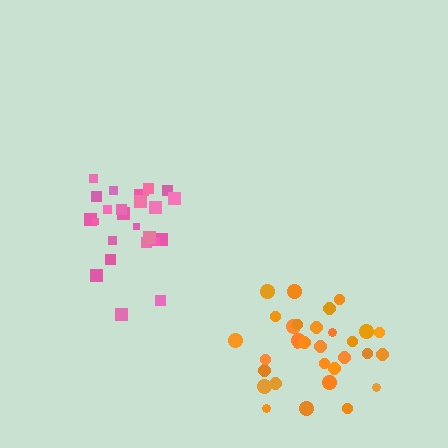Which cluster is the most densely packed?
Pink.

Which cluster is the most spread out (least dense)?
Orange.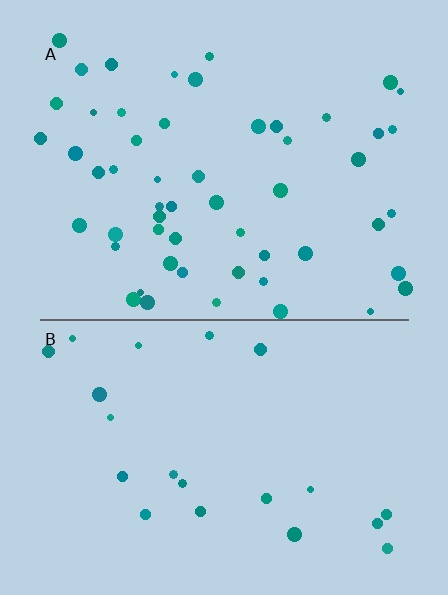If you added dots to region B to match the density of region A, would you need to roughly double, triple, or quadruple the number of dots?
Approximately triple.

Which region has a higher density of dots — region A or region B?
A (the top).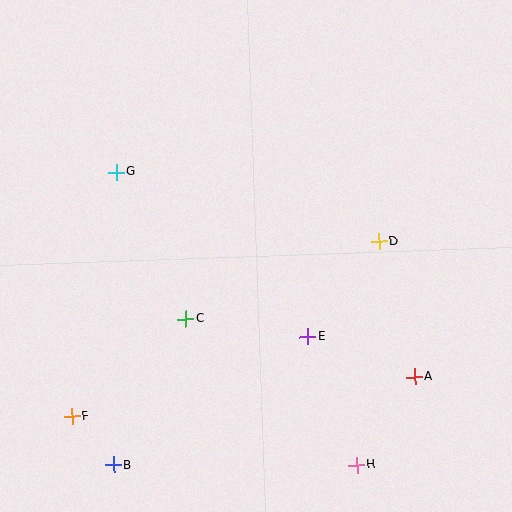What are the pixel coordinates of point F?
Point F is at (72, 416).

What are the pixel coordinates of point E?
Point E is at (308, 336).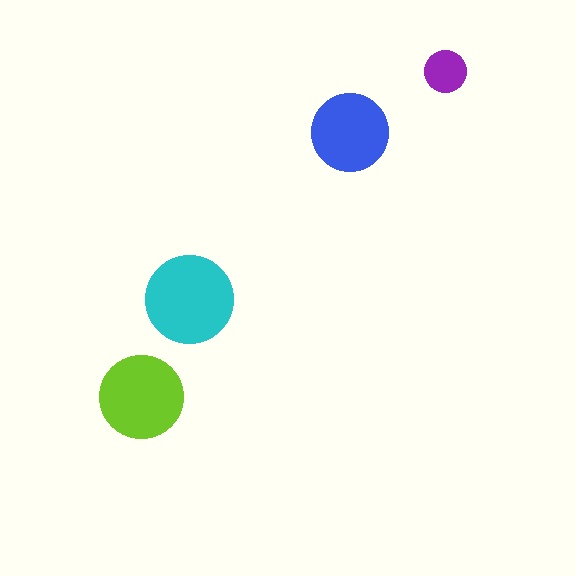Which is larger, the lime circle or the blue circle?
The lime one.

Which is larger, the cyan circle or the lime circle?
The cyan one.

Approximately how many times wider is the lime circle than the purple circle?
About 2 times wider.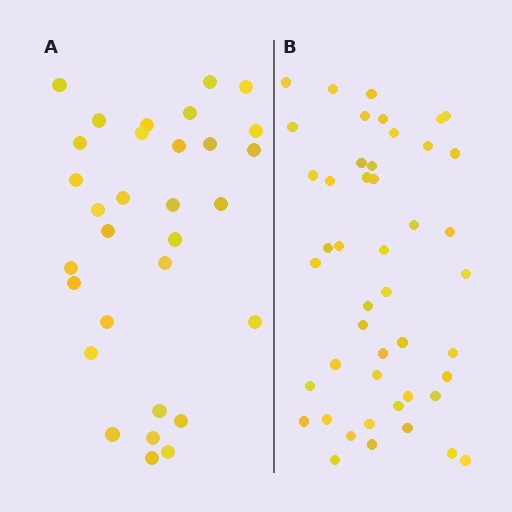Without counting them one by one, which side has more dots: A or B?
Region B (the right region) has more dots.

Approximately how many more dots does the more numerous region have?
Region B has approximately 15 more dots than region A.